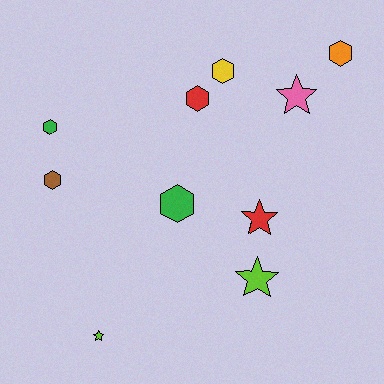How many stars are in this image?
There are 4 stars.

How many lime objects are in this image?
There are 2 lime objects.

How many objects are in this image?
There are 10 objects.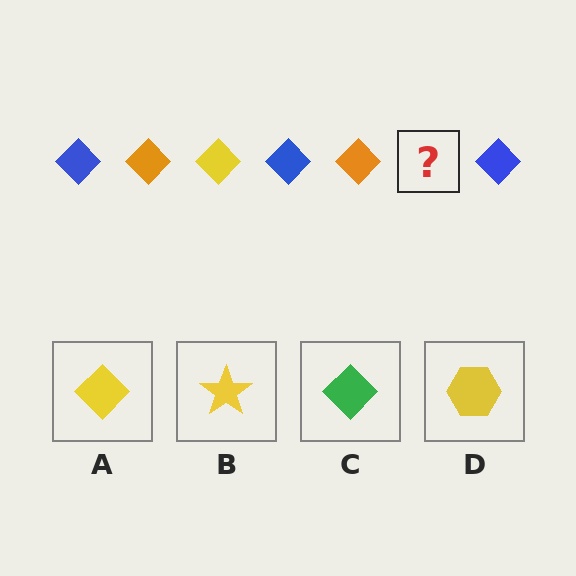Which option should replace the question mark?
Option A.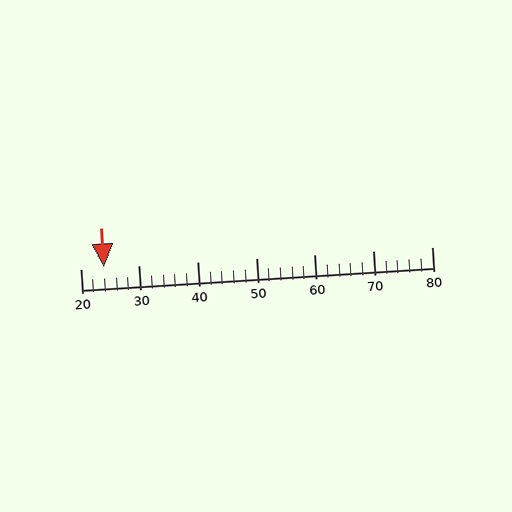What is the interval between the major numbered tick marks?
The major tick marks are spaced 10 units apart.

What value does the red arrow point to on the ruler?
The red arrow points to approximately 24.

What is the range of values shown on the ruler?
The ruler shows values from 20 to 80.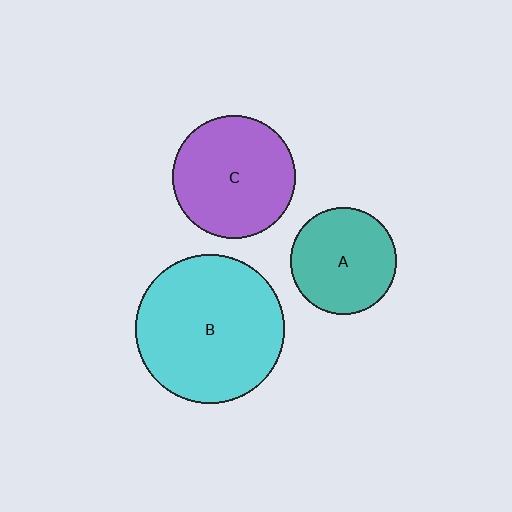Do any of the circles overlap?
No, none of the circles overlap.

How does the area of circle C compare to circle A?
Approximately 1.3 times.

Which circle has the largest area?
Circle B (cyan).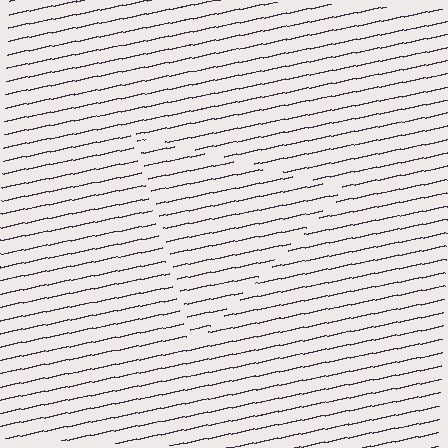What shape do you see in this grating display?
An illusory triangle. The interior of the shape contains the same grating, shifted by half a period — the contour is defined by the phase discontinuity where line-ends from the inner and outer gratings abut.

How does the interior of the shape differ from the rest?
The interior of the shape contains the same grating, shifted by half a period — the contour is defined by the phase discontinuity where line-ends from the inner and outer gratings abut.